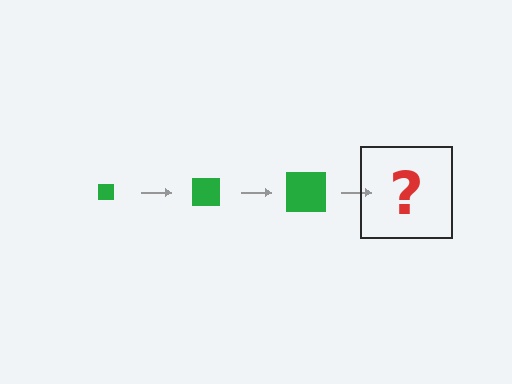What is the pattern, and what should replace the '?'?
The pattern is that the square gets progressively larger each step. The '?' should be a green square, larger than the previous one.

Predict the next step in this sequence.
The next step is a green square, larger than the previous one.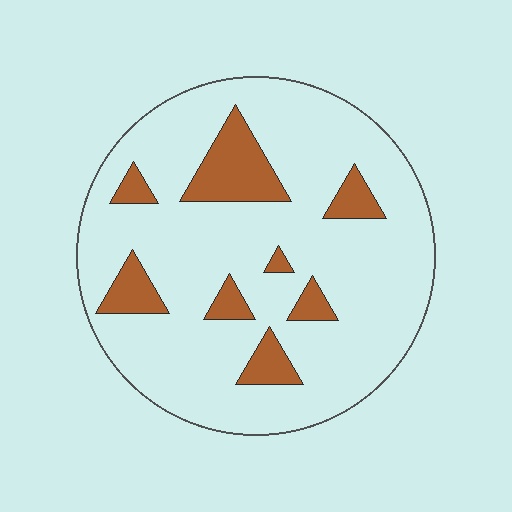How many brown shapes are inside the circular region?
8.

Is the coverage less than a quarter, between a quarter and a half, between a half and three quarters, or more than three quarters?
Less than a quarter.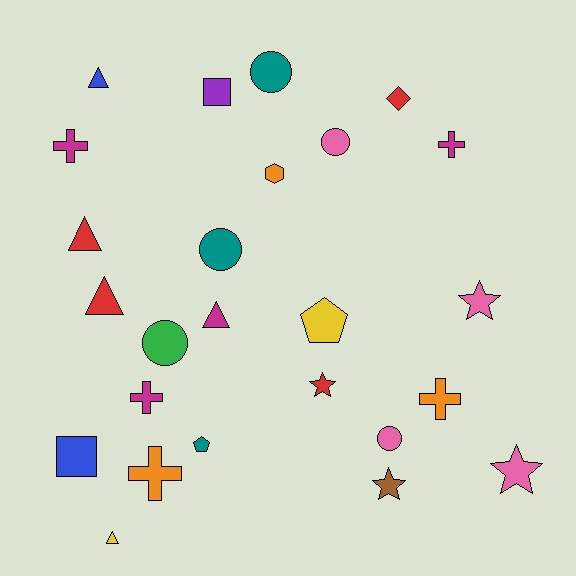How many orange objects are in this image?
There are 3 orange objects.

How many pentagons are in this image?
There are 2 pentagons.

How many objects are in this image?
There are 25 objects.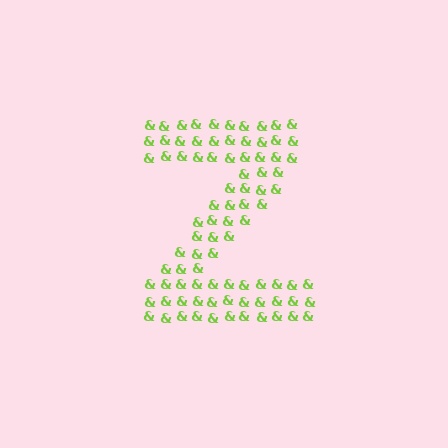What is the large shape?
The large shape is the letter Z.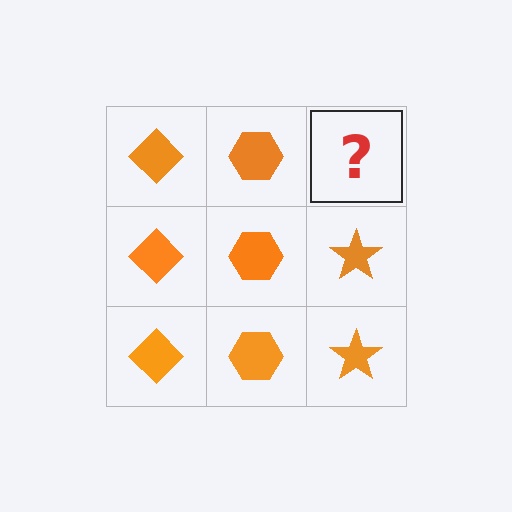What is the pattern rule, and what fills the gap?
The rule is that each column has a consistent shape. The gap should be filled with an orange star.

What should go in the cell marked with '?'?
The missing cell should contain an orange star.